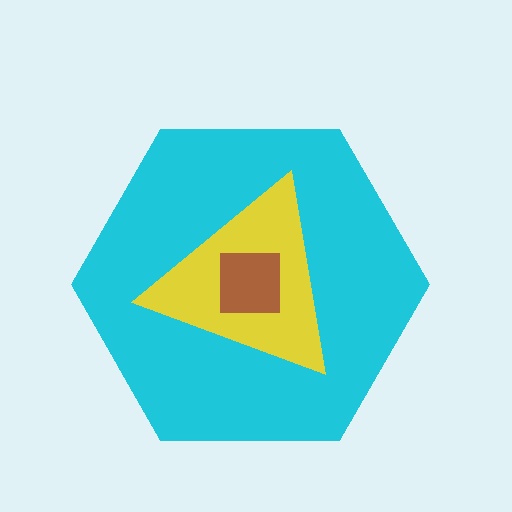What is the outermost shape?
The cyan hexagon.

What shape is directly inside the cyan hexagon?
The yellow triangle.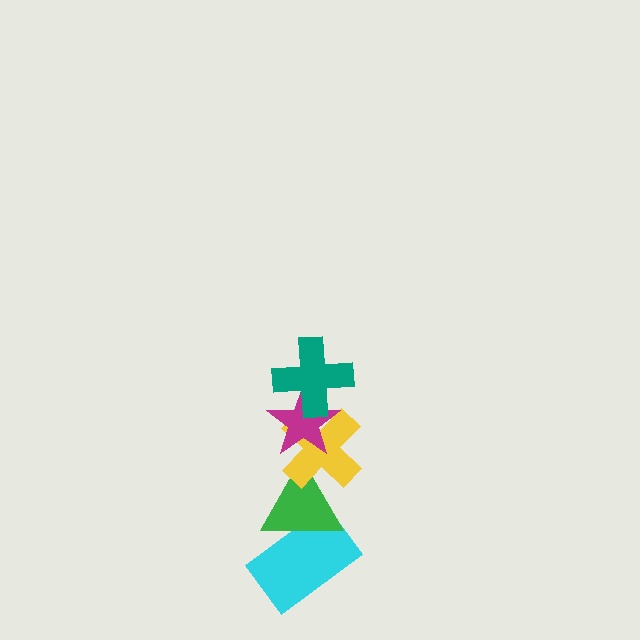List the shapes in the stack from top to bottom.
From top to bottom: the teal cross, the magenta star, the yellow cross, the green triangle, the cyan rectangle.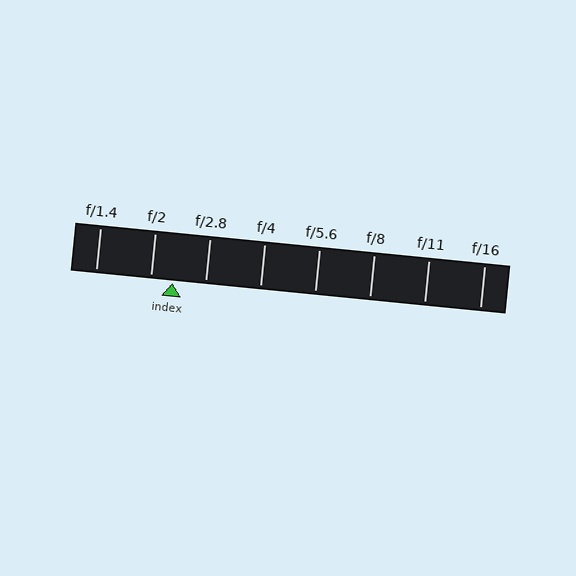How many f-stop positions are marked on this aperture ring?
There are 8 f-stop positions marked.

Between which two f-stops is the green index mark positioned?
The index mark is between f/2 and f/2.8.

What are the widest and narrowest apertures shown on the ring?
The widest aperture shown is f/1.4 and the narrowest is f/16.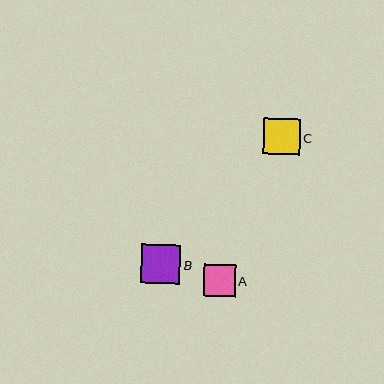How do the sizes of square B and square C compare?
Square B and square C are approximately the same size.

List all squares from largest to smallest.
From largest to smallest: B, C, A.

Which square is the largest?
Square B is the largest with a size of approximately 39 pixels.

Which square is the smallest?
Square A is the smallest with a size of approximately 32 pixels.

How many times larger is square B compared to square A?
Square B is approximately 1.2 times the size of square A.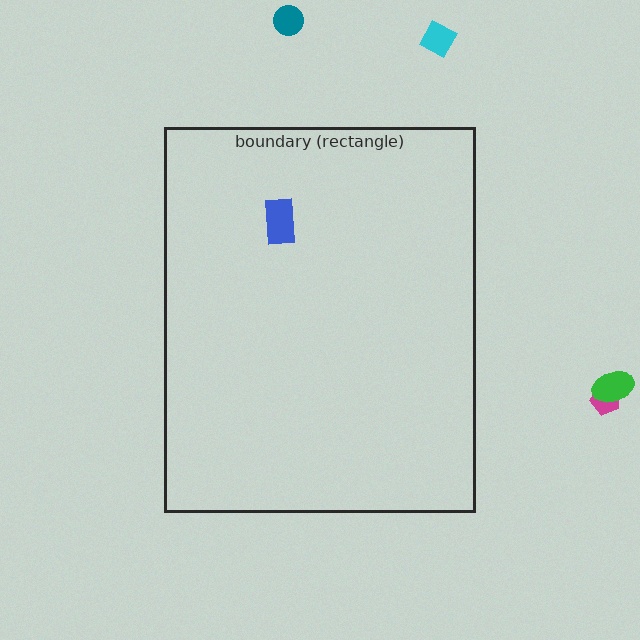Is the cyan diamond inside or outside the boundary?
Outside.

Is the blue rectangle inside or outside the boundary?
Inside.